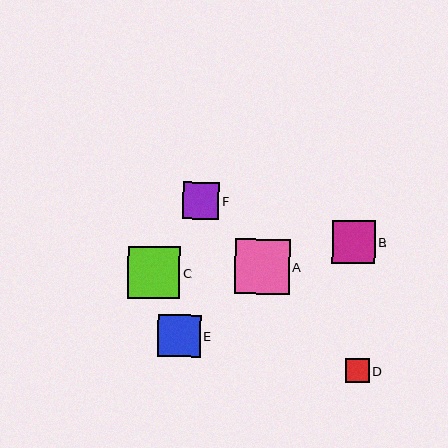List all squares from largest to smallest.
From largest to smallest: A, C, B, E, F, D.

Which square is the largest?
Square A is the largest with a size of approximately 55 pixels.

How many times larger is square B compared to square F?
Square B is approximately 1.2 times the size of square F.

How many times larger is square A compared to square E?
Square A is approximately 1.3 times the size of square E.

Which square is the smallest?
Square D is the smallest with a size of approximately 24 pixels.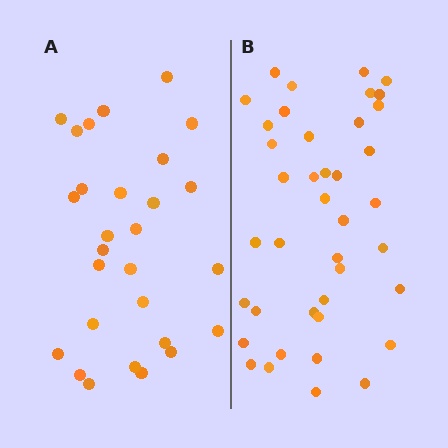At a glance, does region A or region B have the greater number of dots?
Region B (the right region) has more dots.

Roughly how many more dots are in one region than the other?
Region B has roughly 12 or so more dots than region A.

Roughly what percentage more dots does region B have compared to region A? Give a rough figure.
About 45% more.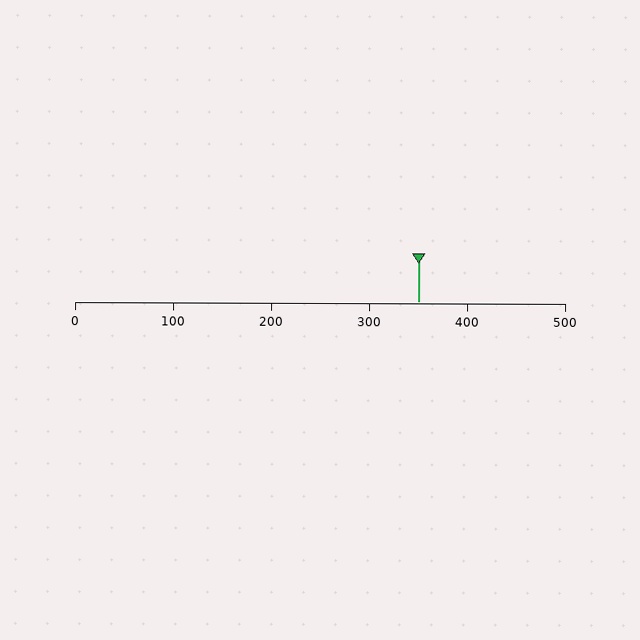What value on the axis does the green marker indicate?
The marker indicates approximately 350.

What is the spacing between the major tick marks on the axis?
The major ticks are spaced 100 apart.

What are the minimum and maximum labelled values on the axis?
The axis runs from 0 to 500.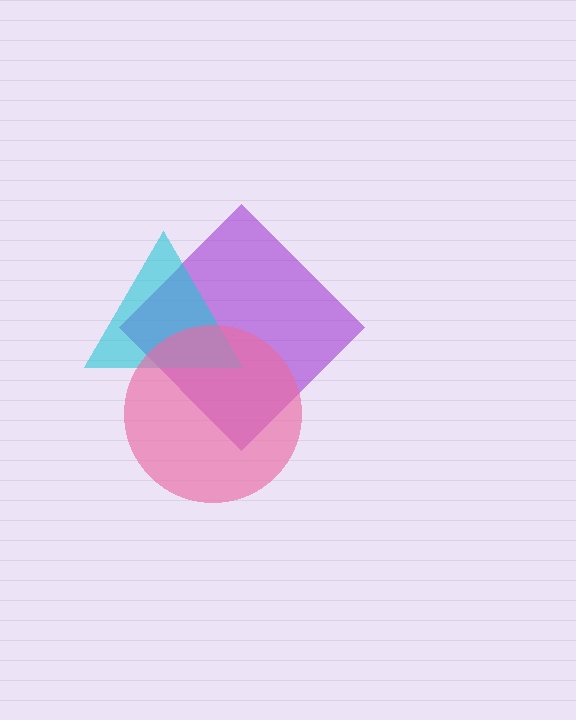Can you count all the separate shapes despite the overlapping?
Yes, there are 3 separate shapes.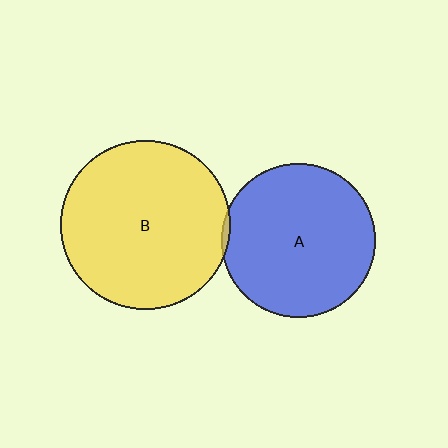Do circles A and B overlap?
Yes.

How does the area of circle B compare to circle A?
Approximately 1.2 times.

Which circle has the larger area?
Circle B (yellow).